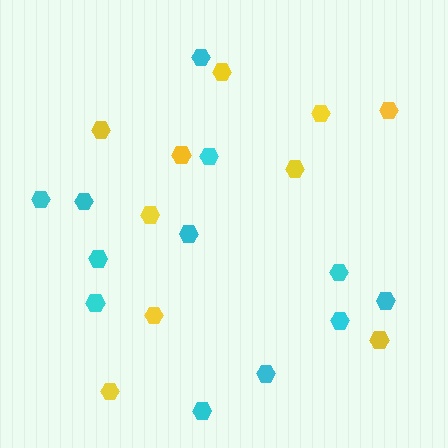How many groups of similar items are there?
There are 2 groups: one group of yellow hexagons (10) and one group of cyan hexagons (12).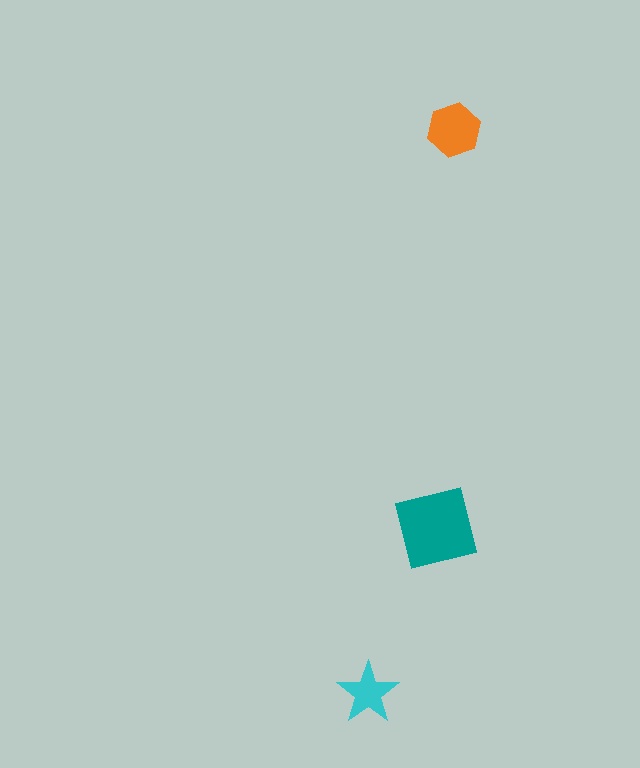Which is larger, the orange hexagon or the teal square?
The teal square.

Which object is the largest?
The teal square.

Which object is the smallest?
The cyan star.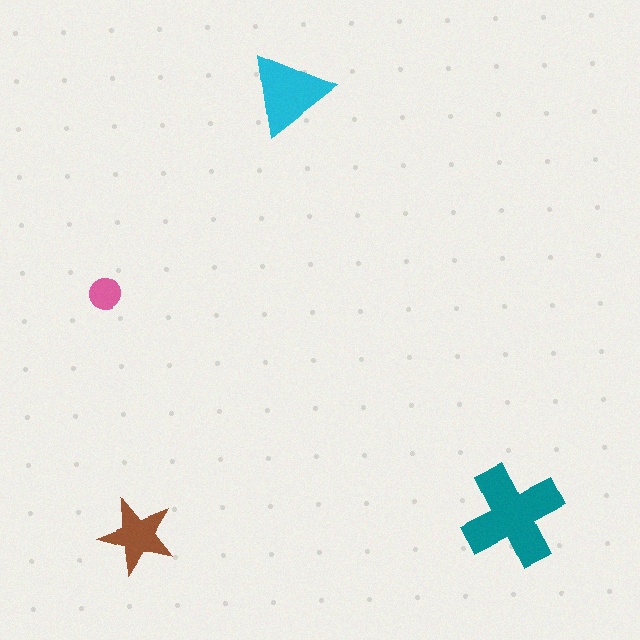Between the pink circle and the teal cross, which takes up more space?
The teal cross.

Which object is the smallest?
The pink circle.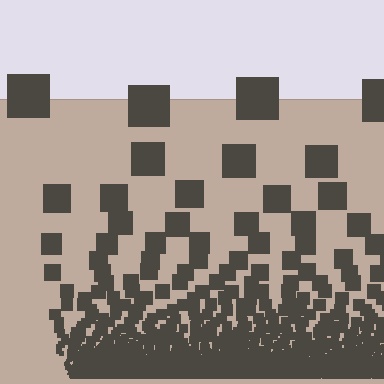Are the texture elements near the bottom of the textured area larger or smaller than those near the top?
Smaller. The gradient is inverted — elements near the bottom are smaller and denser.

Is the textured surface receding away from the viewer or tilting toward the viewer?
The surface appears to tilt toward the viewer. Texture elements get larger and sparser toward the top.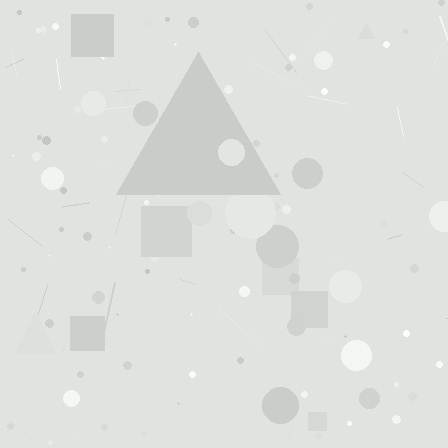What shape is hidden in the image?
A triangle is hidden in the image.